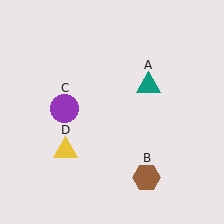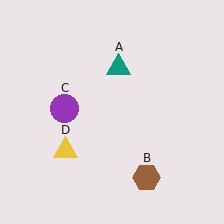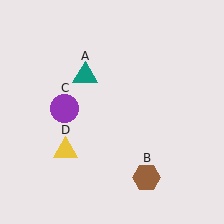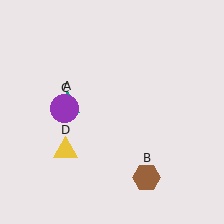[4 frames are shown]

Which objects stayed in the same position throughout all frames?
Brown hexagon (object B) and purple circle (object C) and yellow triangle (object D) remained stationary.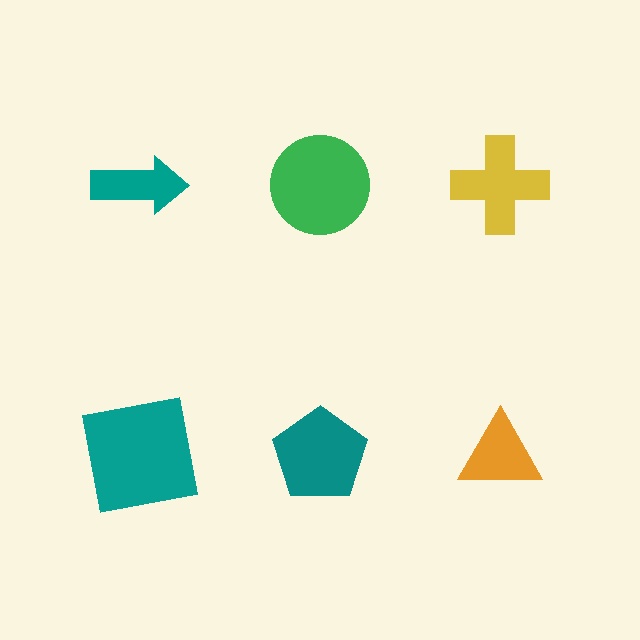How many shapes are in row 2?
3 shapes.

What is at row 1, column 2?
A green circle.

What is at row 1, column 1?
A teal arrow.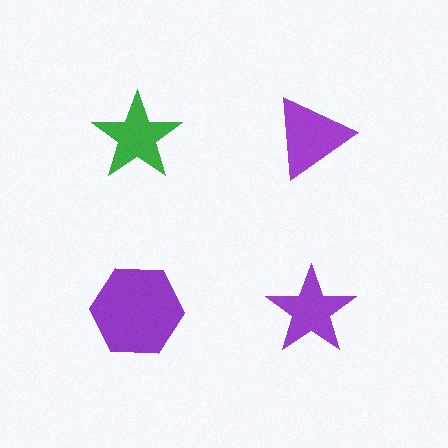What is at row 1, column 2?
A purple triangle.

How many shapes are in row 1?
2 shapes.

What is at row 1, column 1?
A green star.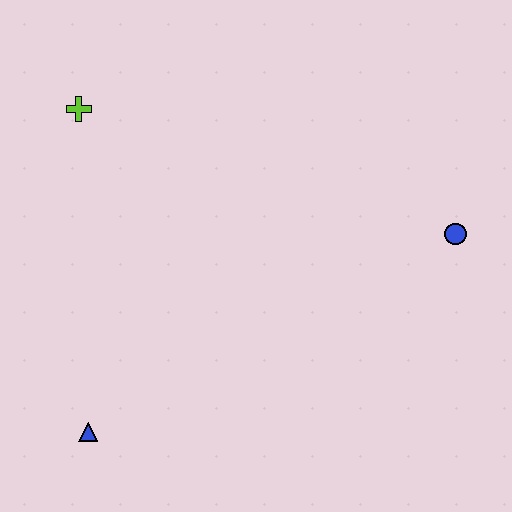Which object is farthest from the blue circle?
The blue triangle is farthest from the blue circle.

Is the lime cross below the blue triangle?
No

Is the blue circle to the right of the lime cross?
Yes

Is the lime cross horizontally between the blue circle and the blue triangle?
No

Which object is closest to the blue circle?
The lime cross is closest to the blue circle.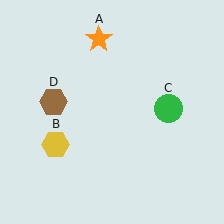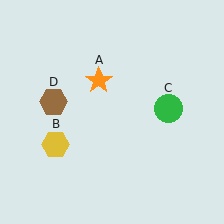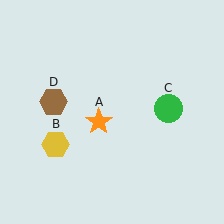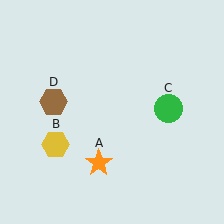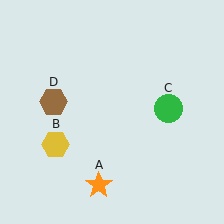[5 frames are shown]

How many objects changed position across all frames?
1 object changed position: orange star (object A).